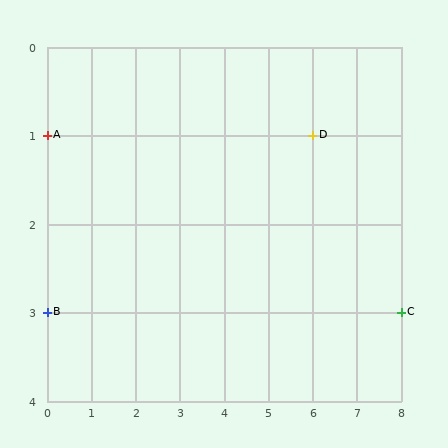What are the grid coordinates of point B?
Point B is at grid coordinates (0, 3).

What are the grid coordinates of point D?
Point D is at grid coordinates (6, 1).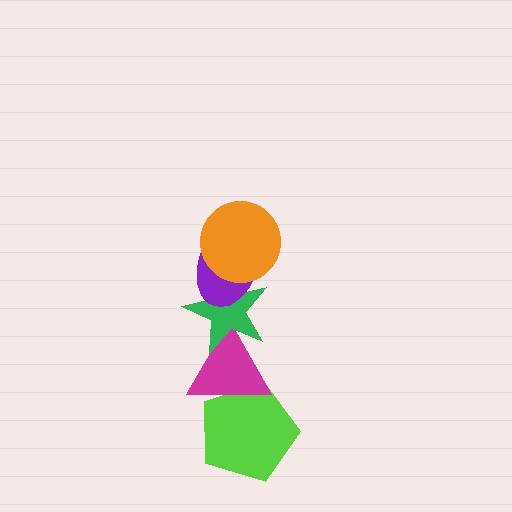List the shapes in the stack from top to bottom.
From top to bottom: the orange circle, the purple ellipse, the green star, the magenta triangle, the lime pentagon.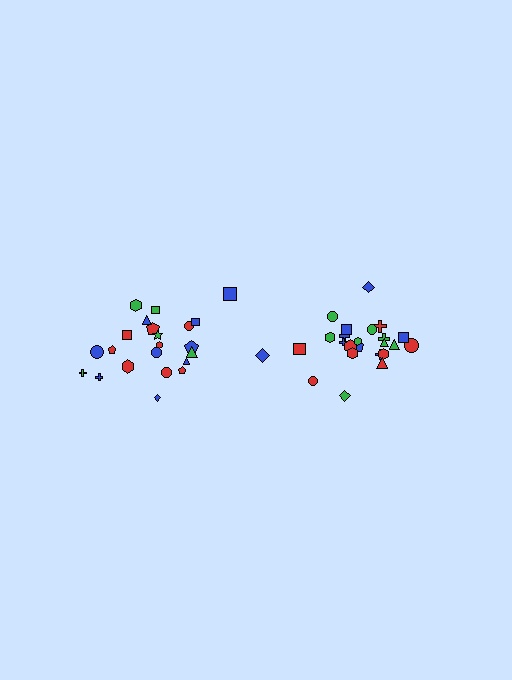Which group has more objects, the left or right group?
The right group.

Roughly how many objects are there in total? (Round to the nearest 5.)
Roughly 45 objects in total.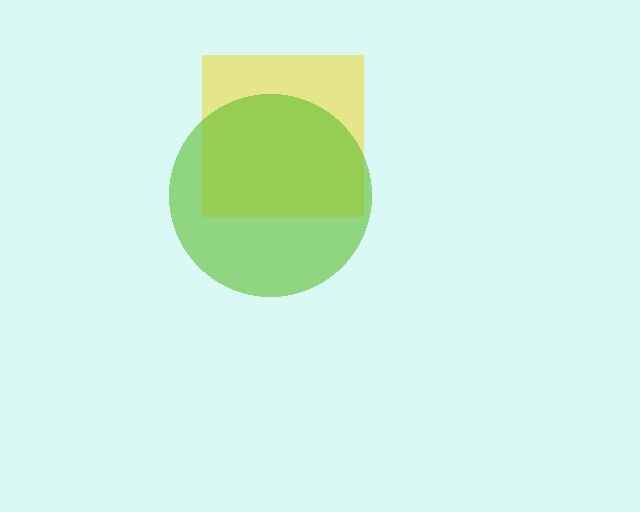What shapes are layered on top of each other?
The layered shapes are: a yellow square, a lime circle.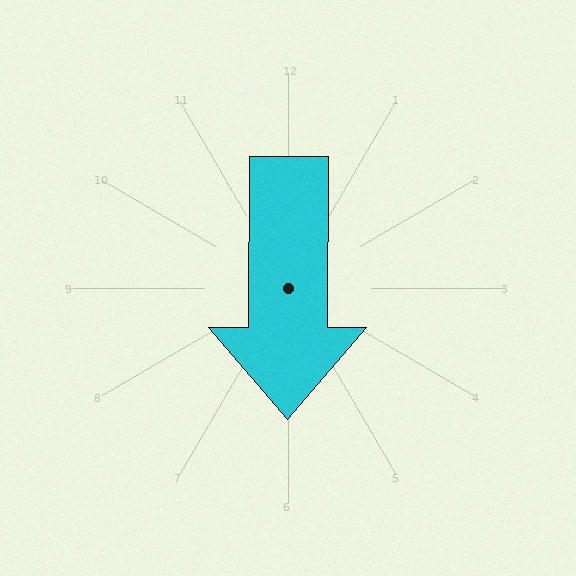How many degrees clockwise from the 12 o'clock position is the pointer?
Approximately 180 degrees.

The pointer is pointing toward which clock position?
Roughly 6 o'clock.